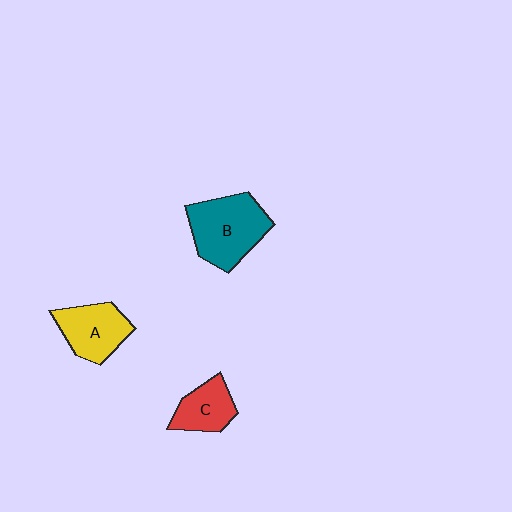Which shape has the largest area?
Shape B (teal).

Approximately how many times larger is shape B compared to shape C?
Approximately 1.8 times.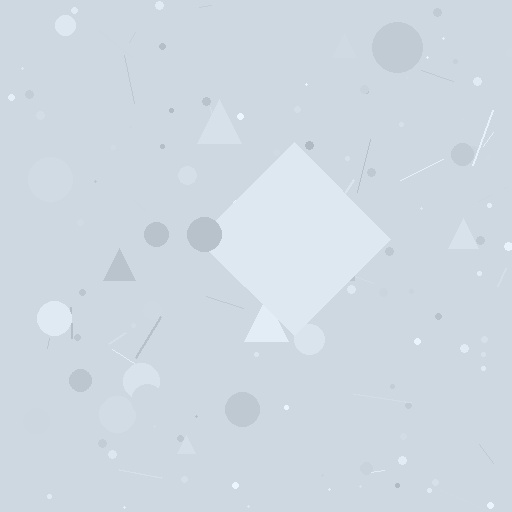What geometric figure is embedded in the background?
A diamond is embedded in the background.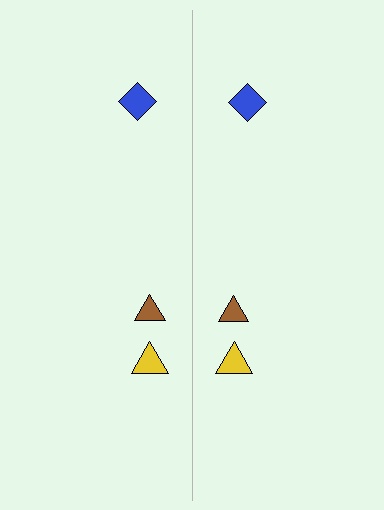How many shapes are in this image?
There are 6 shapes in this image.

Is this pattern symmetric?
Yes, this pattern has bilateral (reflection) symmetry.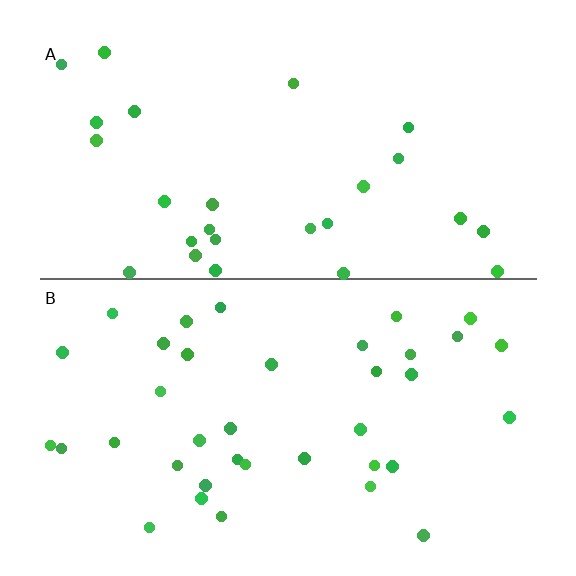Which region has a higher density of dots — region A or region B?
B (the bottom).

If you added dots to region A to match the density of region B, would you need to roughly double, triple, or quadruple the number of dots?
Approximately double.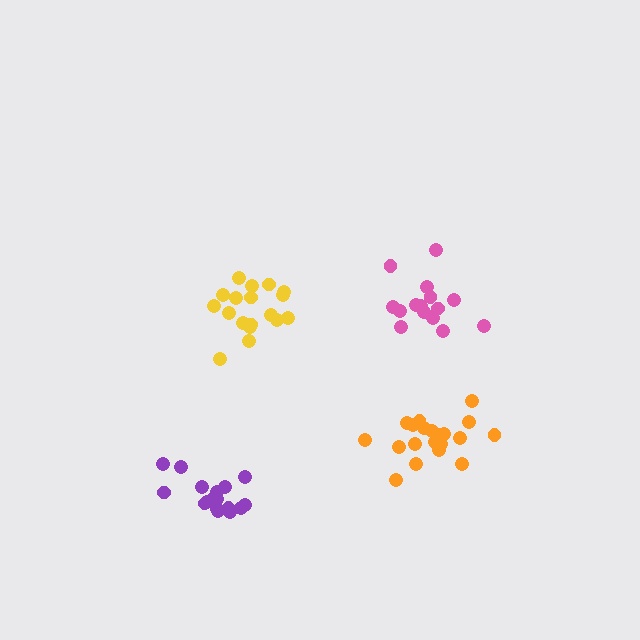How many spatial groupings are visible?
There are 4 spatial groupings.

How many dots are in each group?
Group 1: 20 dots, Group 2: 17 dots, Group 3: 18 dots, Group 4: 15 dots (70 total).